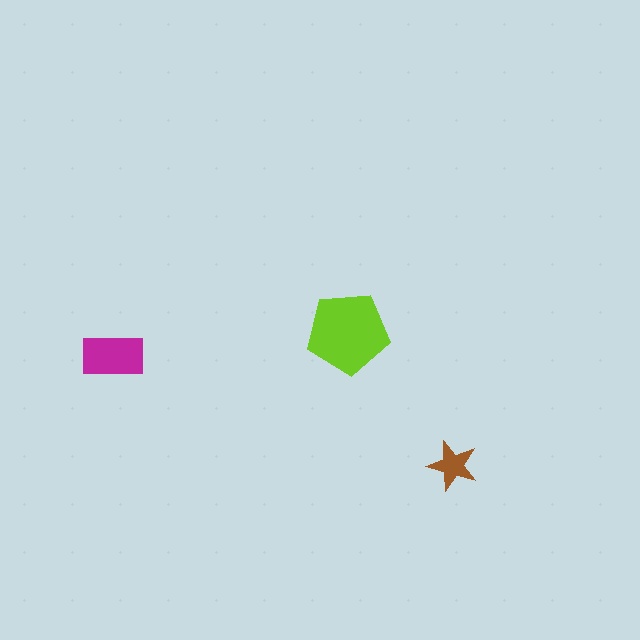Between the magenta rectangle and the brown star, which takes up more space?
The magenta rectangle.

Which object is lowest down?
The brown star is bottommost.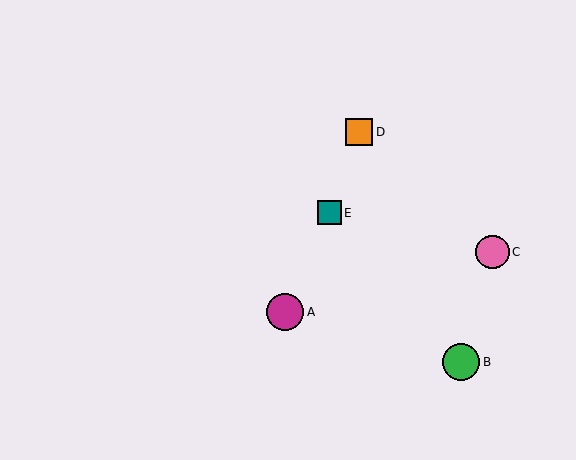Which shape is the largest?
The green circle (labeled B) is the largest.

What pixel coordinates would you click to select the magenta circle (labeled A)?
Click at (285, 312) to select the magenta circle A.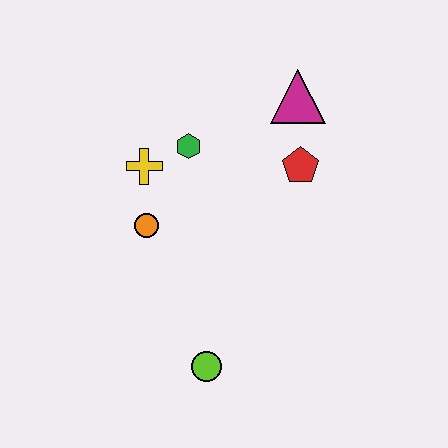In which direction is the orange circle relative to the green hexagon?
The orange circle is below the green hexagon.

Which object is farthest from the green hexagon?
The lime circle is farthest from the green hexagon.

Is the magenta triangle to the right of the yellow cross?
Yes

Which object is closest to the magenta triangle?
The red pentagon is closest to the magenta triangle.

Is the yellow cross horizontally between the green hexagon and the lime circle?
No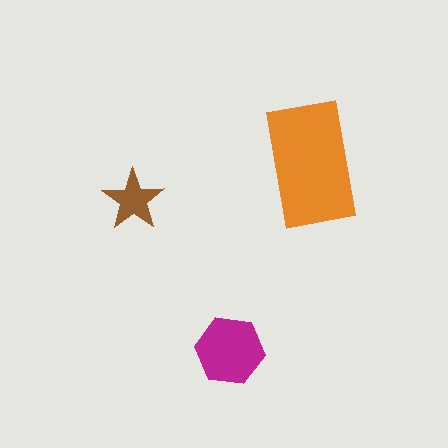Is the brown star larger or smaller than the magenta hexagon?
Smaller.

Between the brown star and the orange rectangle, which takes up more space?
The orange rectangle.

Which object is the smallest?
The brown star.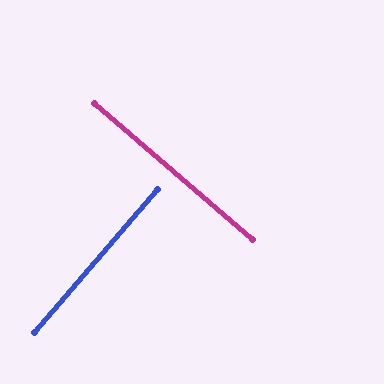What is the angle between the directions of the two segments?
Approximately 90 degrees.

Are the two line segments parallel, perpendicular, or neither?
Perpendicular — they meet at approximately 90°.